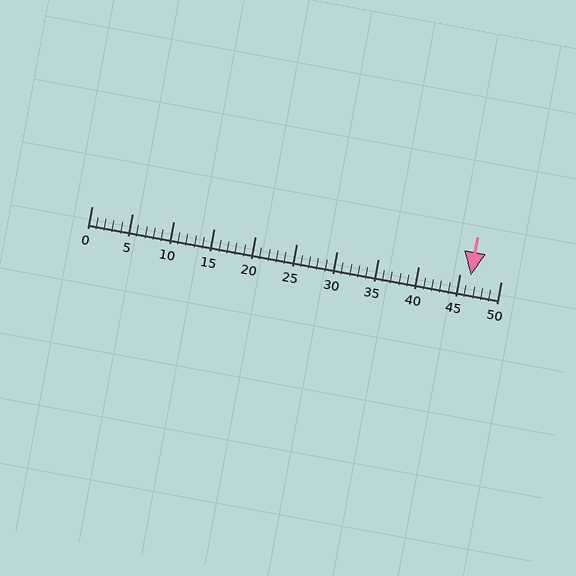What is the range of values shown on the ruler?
The ruler shows values from 0 to 50.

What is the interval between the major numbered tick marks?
The major tick marks are spaced 5 units apart.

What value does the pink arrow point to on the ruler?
The pink arrow points to approximately 46.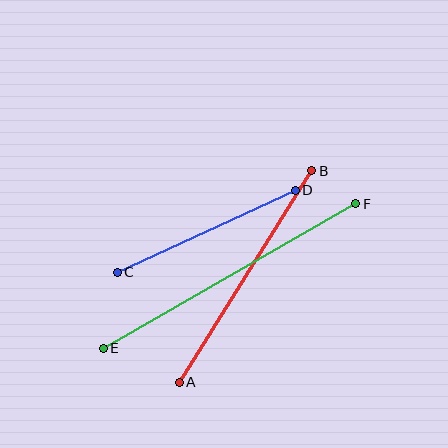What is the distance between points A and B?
The distance is approximately 250 pixels.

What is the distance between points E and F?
The distance is approximately 291 pixels.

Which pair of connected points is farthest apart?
Points E and F are farthest apart.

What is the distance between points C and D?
The distance is approximately 196 pixels.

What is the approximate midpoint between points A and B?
The midpoint is at approximately (245, 277) pixels.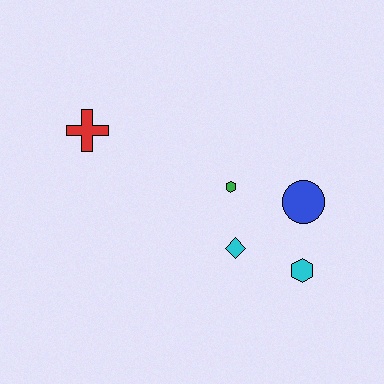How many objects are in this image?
There are 5 objects.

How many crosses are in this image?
There is 1 cross.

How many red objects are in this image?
There is 1 red object.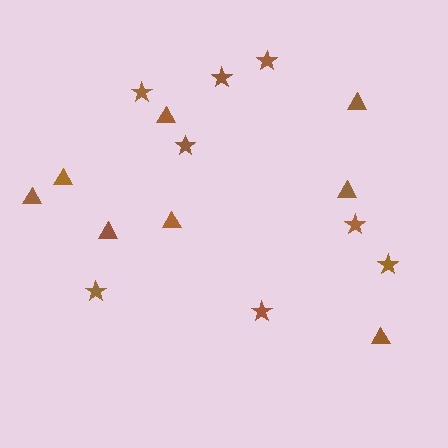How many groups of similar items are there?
There are 2 groups: one group of triangles (8) and one group of stars (8).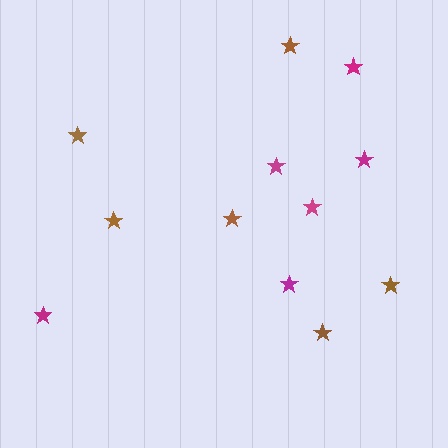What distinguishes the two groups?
There are 2 groups: one group of brown stars (6) and one group of magenta stars (6).